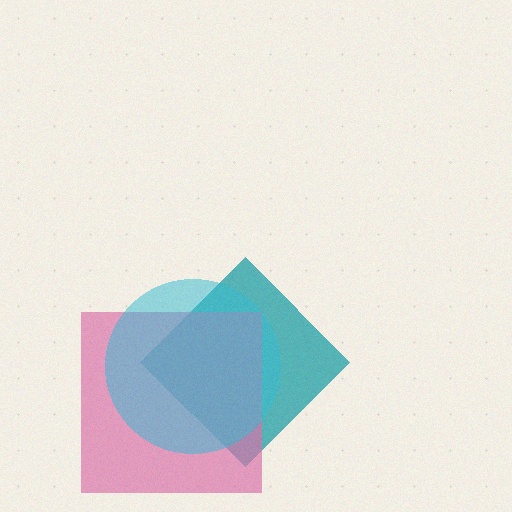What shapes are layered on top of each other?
The layered shapes are: a teal diamond, a pink square, a cyan circle.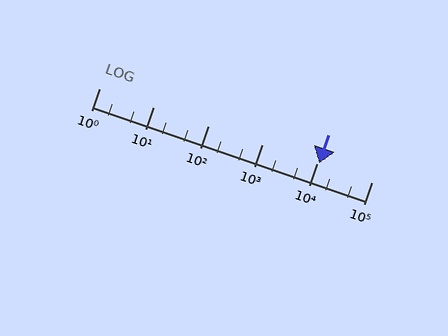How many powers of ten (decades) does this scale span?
The scale spans 5 decades, from 1 to 100000.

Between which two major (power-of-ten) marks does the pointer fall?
The pointer is between 10000 and 100000.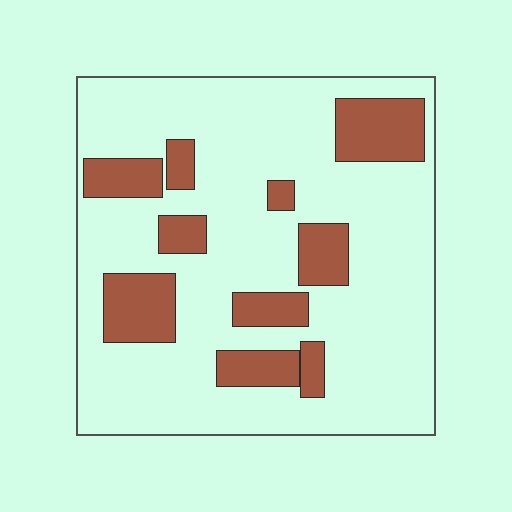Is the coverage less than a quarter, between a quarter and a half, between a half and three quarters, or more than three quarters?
Less than a quarter.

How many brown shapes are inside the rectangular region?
10.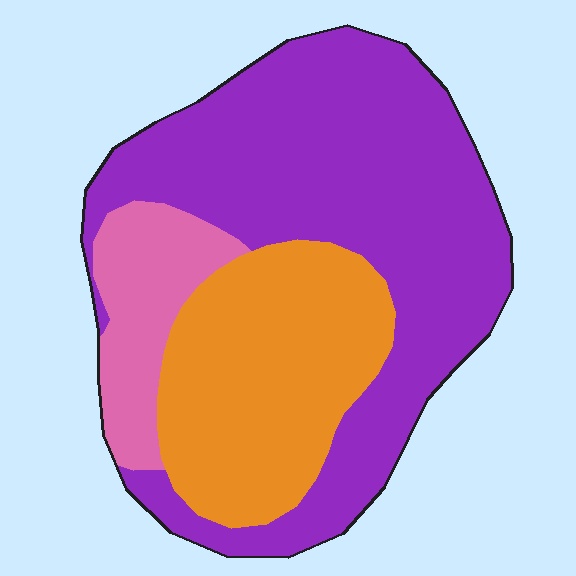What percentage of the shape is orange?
Orange takes up about one third (1/3) of the shape.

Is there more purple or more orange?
Purple.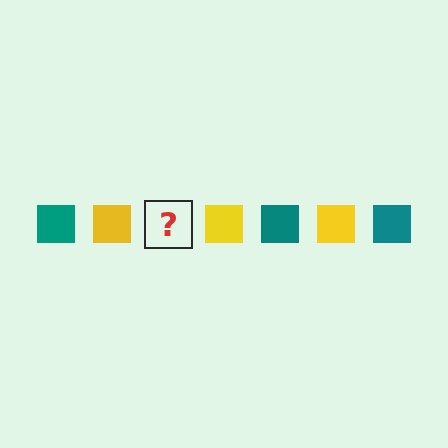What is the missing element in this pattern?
The missing element is a teal square.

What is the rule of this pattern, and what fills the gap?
The rule is that the pattern cycles through teal, yellow squares. The gap should be filled with a teal square.